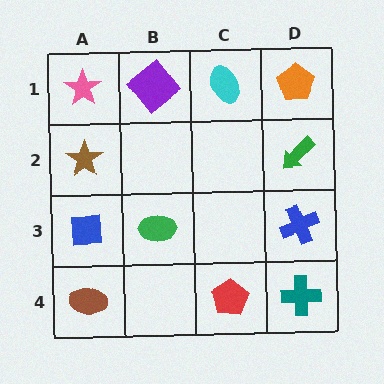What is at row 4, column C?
A red pentagon.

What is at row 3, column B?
A green ellipse.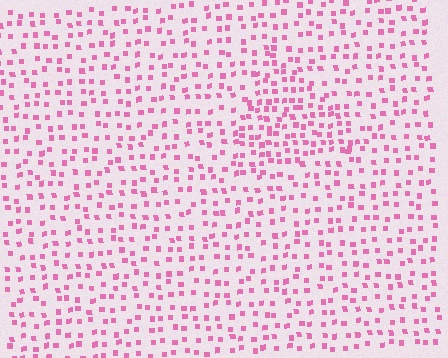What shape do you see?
I see a triangle.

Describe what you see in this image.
The image contains small pink elements arranged at two different densities. A triangle-shaped region is visible where the elements are more densely packed than the surrounding area.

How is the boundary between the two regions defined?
The boundary is defined by a change in element density (approximately 1.7x ratio). All elements are the same color, size, and shape.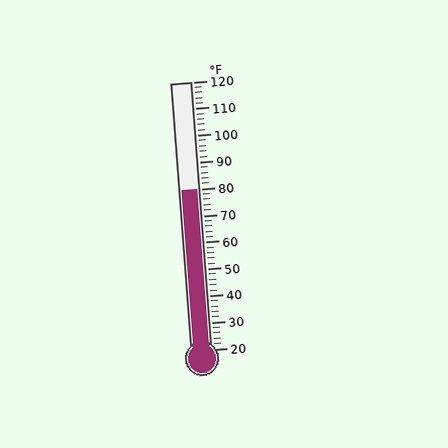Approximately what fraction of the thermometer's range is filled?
The thermometer is filled to approximately 60% of its range.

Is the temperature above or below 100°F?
The temperature is below 100°F.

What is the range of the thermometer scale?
The thermometer scale ranges from 20°F to 120°F.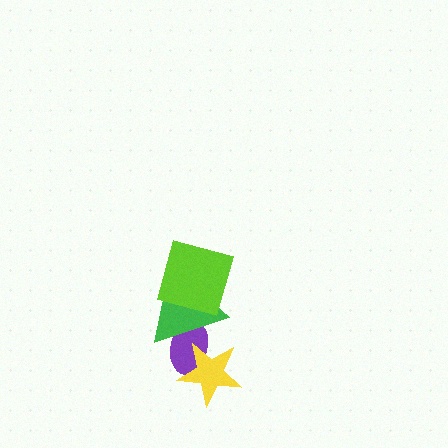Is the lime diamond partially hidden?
No, no other shape covers it.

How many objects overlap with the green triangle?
3 objects overlap with the green triangle.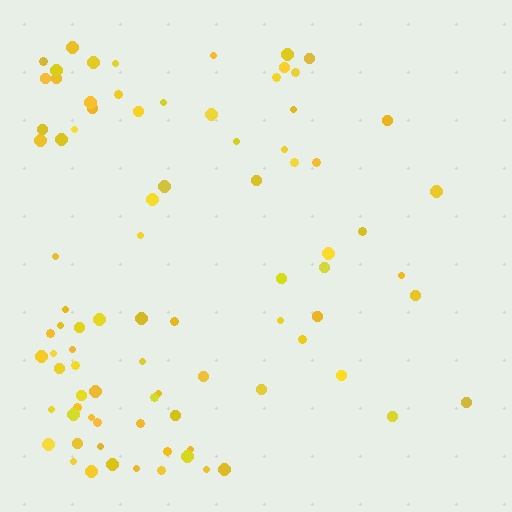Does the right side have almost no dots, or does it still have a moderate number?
Still a moderate number, just noticeably fewer than the left.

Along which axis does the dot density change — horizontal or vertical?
Horizontal.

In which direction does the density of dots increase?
From right to left, with the left side densest.